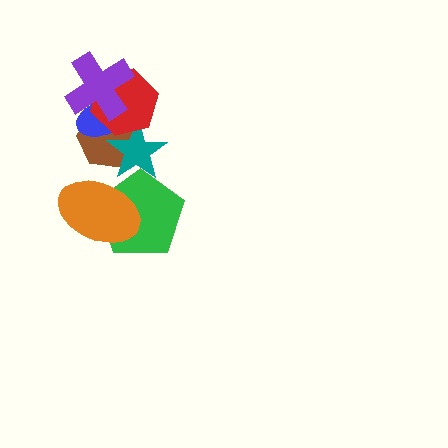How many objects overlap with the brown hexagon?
4 objects overlap with the brown hexagon.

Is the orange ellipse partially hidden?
No, no other shape covers it.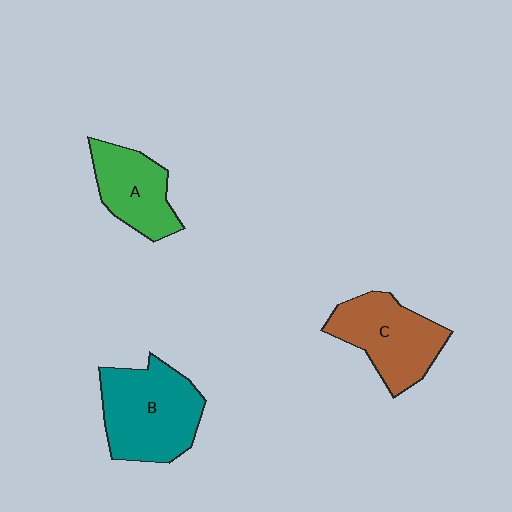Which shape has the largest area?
Shape B (teal).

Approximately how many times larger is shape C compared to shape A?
Approximately 1.3 times.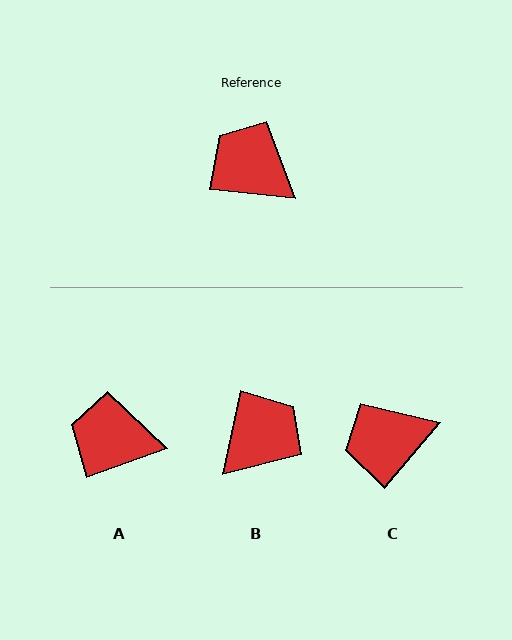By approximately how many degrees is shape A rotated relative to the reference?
Approximately 26 degrees counter-clockwise.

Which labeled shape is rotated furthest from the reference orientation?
B, about 96 degrees away.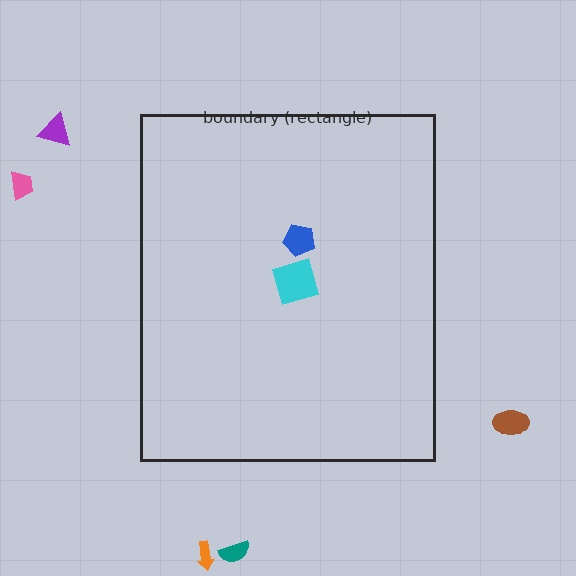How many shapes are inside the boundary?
2 inside, 5 outside.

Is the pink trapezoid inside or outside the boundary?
Outside.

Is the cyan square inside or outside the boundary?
Inside.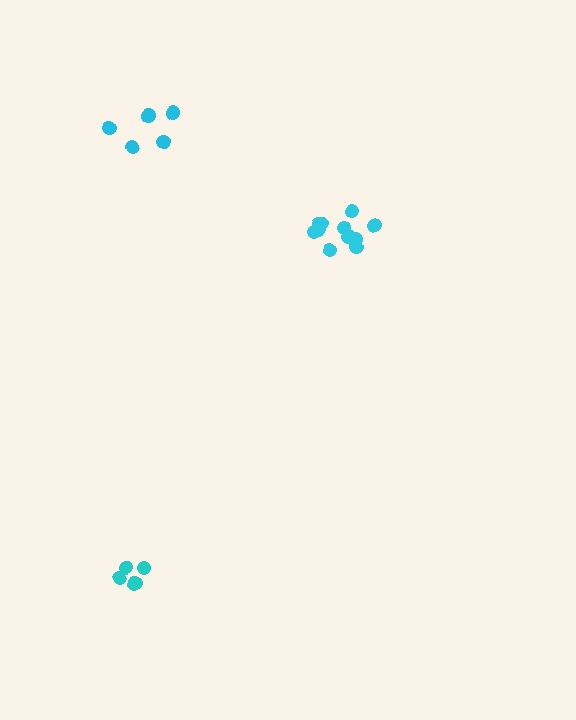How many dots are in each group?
Group 1: 11 dots, Group 2: 5 dots, Group 3: 5 dots (21 total).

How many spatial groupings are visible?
There are 3 spatial groupings.